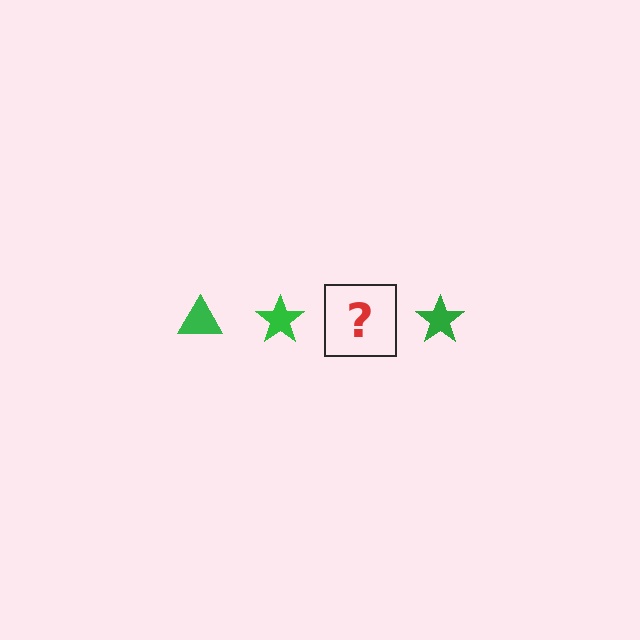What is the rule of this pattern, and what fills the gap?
The rule is that the pattern cycles through triangle, star shapes in green. The gap should be filled with a green triangle.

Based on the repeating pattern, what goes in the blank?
The blank should be a green triangle.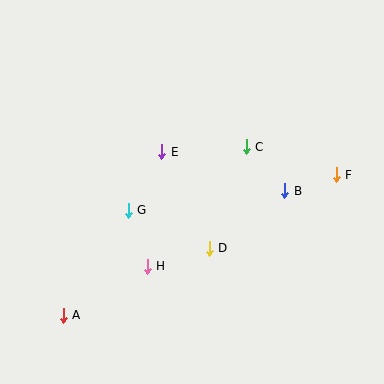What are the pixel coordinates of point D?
Point D is at (209, 248).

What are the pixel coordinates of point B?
Point B is at (285, 191).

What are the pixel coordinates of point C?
Point C is at (246, 147).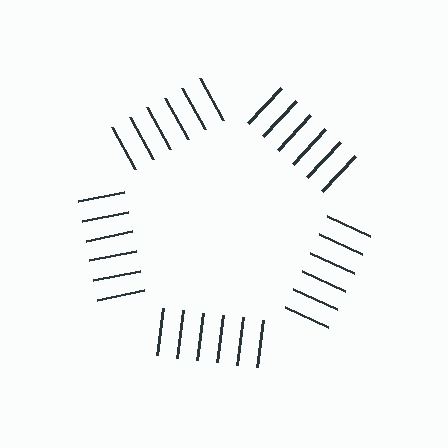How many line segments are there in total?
30 — 6 along each of the 5 edges.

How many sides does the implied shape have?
5 sides — the line-ends trace a pentagon.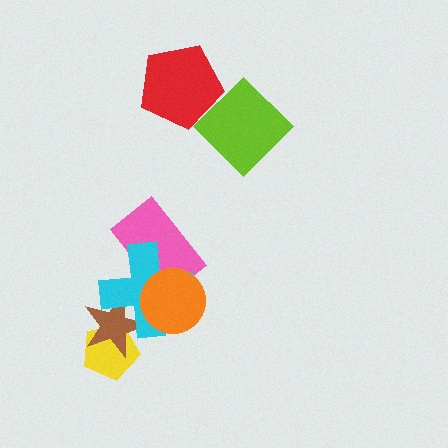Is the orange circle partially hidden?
No, no other shape covers it.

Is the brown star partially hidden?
Yes, it is partially covered by another shape.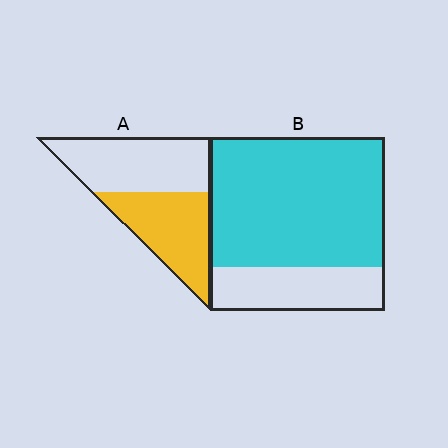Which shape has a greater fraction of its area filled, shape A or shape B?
Shape B.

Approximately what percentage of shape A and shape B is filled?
A is approximately 45% and B is approximately 75%.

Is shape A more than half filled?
Roughly half.